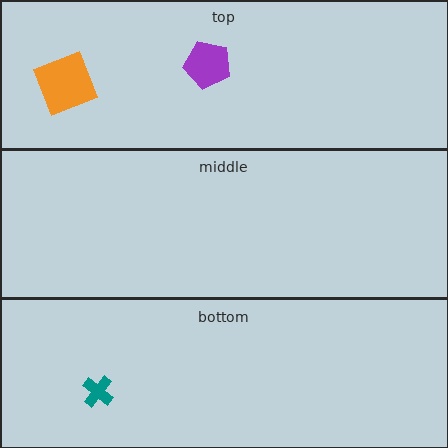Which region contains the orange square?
The top region.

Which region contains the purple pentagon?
The top region.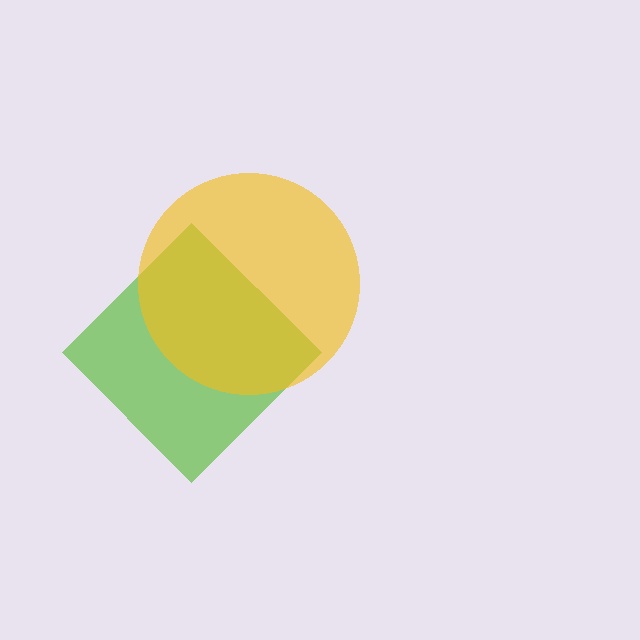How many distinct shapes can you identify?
There are 2 distinct shapes: a lime diamond, a yellow circle.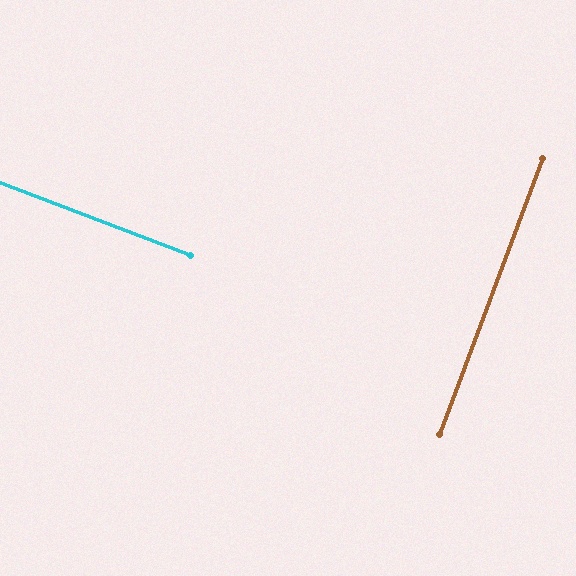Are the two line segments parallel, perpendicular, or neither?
Perpendicular — they meet at approximately 90°.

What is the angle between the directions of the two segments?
Approximately 90 degrees.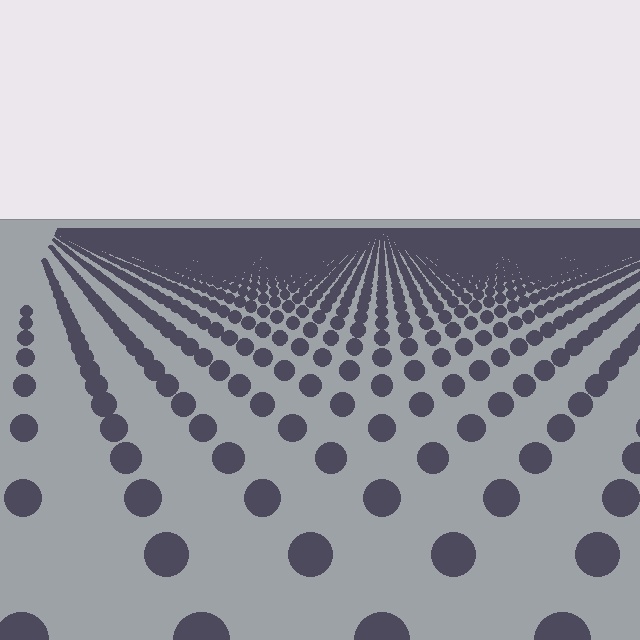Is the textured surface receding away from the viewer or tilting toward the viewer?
The surface is receding away from the viewer. Texture elements get smaller and denser toward the top.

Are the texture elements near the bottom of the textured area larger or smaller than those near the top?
Larger. Near the bottom, elements are closer to the viewer and appear at a bigger on-screen size.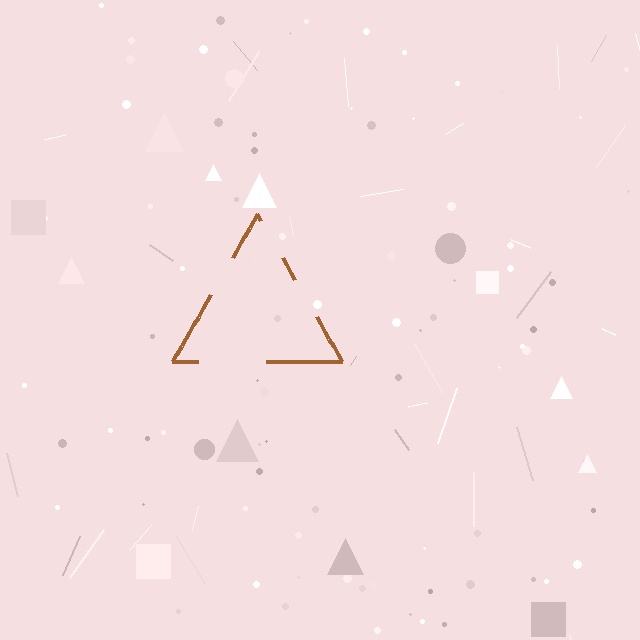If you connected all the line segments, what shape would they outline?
They would outline a triangle.